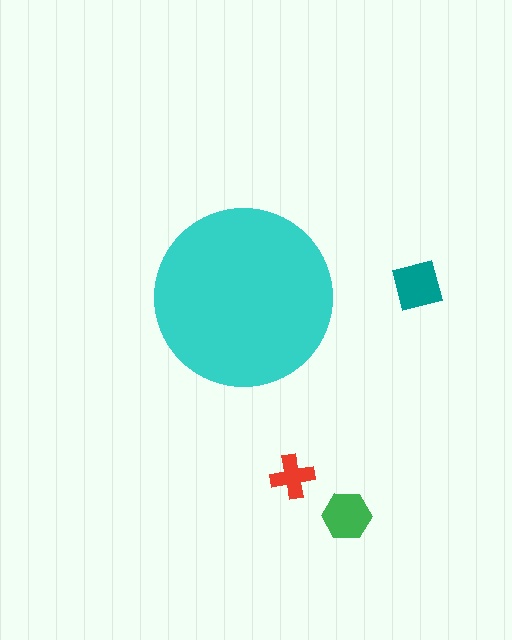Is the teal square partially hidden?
No, the teal square is fully visible.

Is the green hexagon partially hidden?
No, the green hexagon is fully visible.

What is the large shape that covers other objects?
A cyan circle.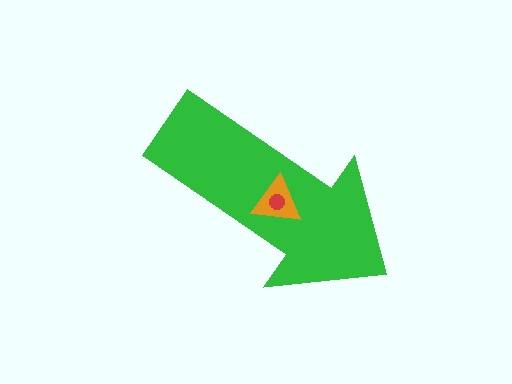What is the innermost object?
The red circle.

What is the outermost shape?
The green arrow.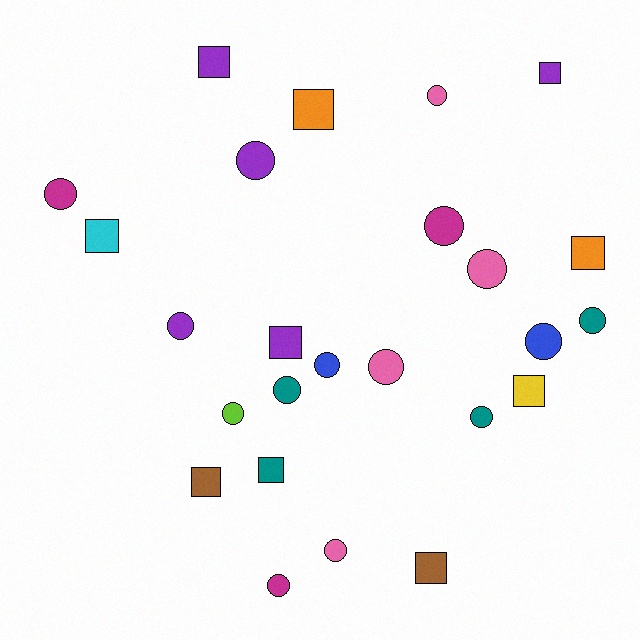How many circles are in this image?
There are 15 circles.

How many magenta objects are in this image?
There are 3 magenta objects.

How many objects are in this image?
There are 25 objects.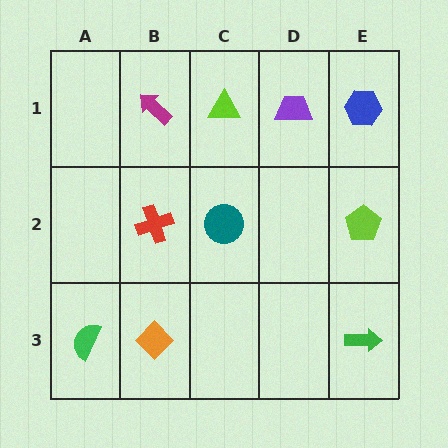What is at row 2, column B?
A red cross.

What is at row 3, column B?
An orange diamond.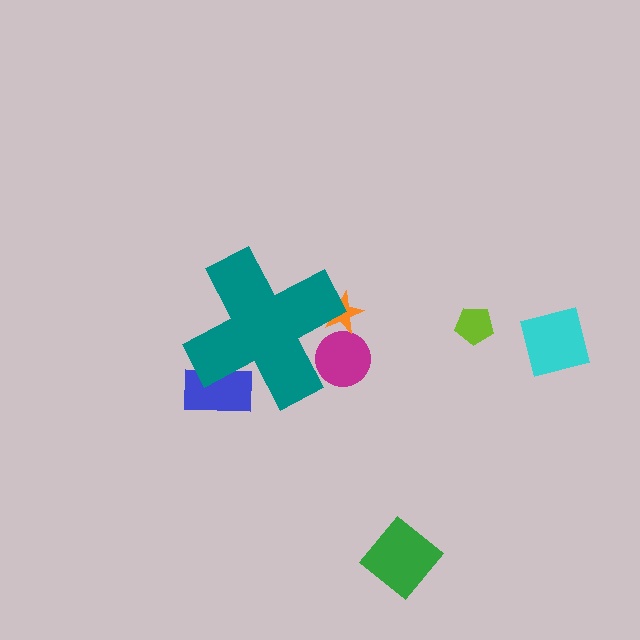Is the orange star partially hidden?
Yes, the orange star is partially hidden behind the teal cross.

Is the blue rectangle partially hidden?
Yes, the blue rectangle is partially hidden behind the teal cross.